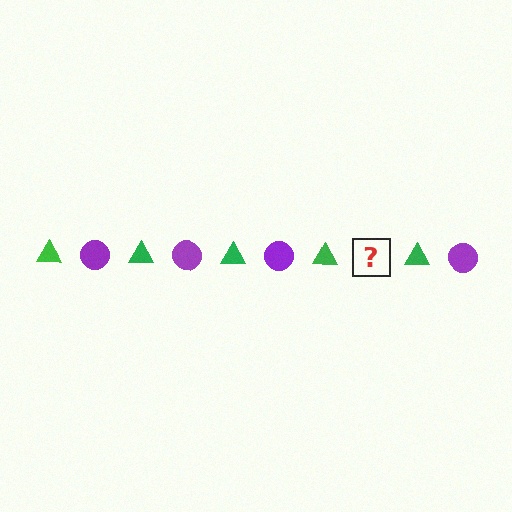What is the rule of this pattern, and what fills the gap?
The rule is that the pattern alternates between green triangle and purple circle. The gap should be filled with a purple circle.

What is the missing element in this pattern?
The missing element is a purple circle.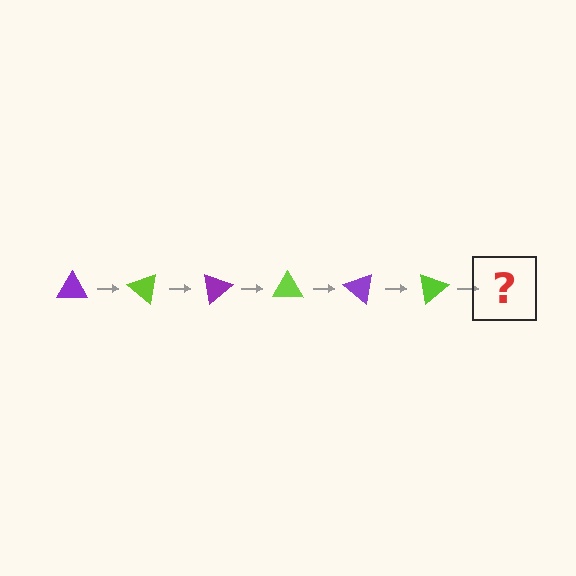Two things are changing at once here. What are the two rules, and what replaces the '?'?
The two rules are that it rotates 40 degrees each step and the color cycles through purple and lime. The '?' should be a purple triangle, rotated 240 degrees from the start.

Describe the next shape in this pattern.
It should be a purple triangle, rotated 240 degrees from the start.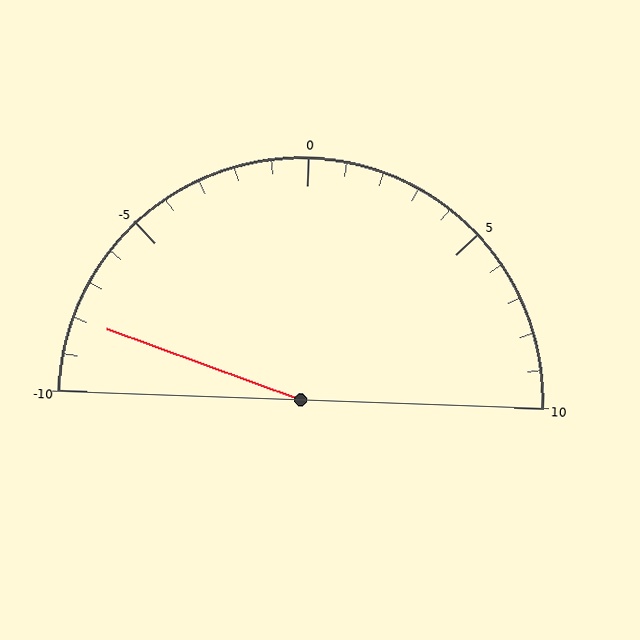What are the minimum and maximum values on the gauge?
The gauge ranges from -10 to 10.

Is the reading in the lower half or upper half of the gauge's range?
The reading is in the lower half of the range (-10 to 10).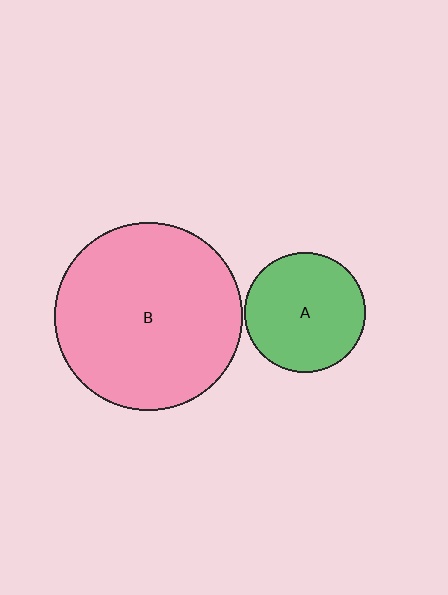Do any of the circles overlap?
No, none of the circles overlap.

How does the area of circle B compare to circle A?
Approximately 2.4 times.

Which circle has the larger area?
Circle B (pink).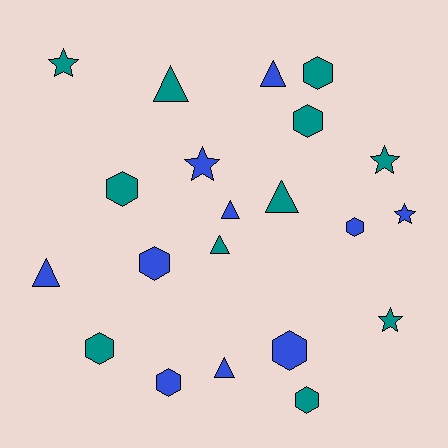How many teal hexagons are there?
There are 5 teal hexagons.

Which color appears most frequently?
Teal, with 11 objects.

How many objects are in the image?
There are 21 objects.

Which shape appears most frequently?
Hexagon, with 9 objects.